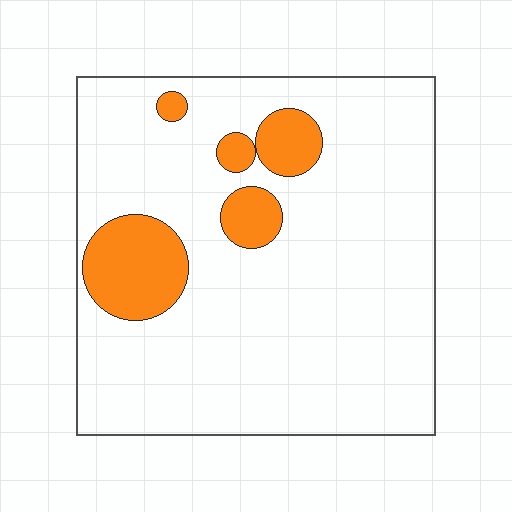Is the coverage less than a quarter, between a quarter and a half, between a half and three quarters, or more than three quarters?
Less than a quarter.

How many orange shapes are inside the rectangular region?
5.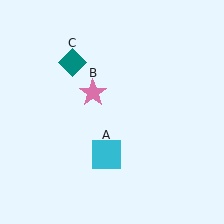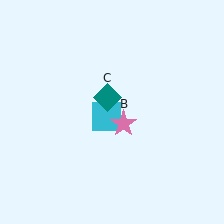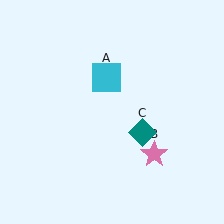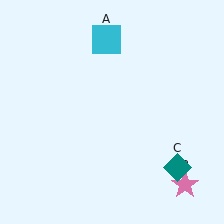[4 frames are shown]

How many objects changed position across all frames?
3 objects changed position: cyan square (object A), pink star (object B), teal diamond (object C).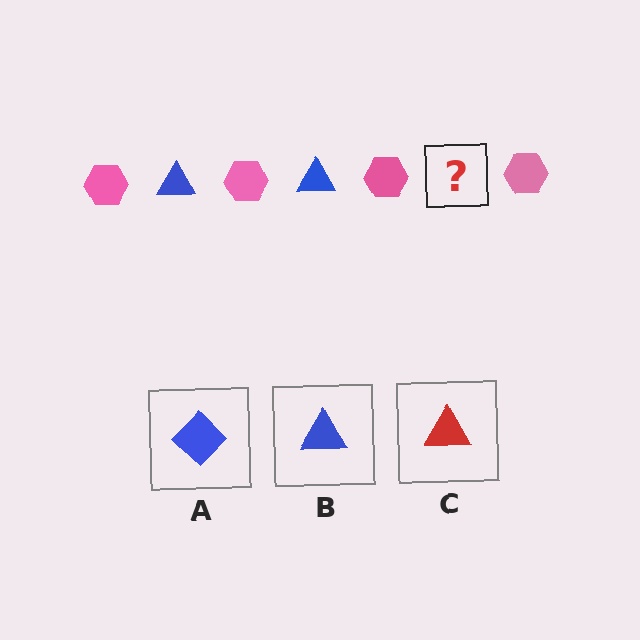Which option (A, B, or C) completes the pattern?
B.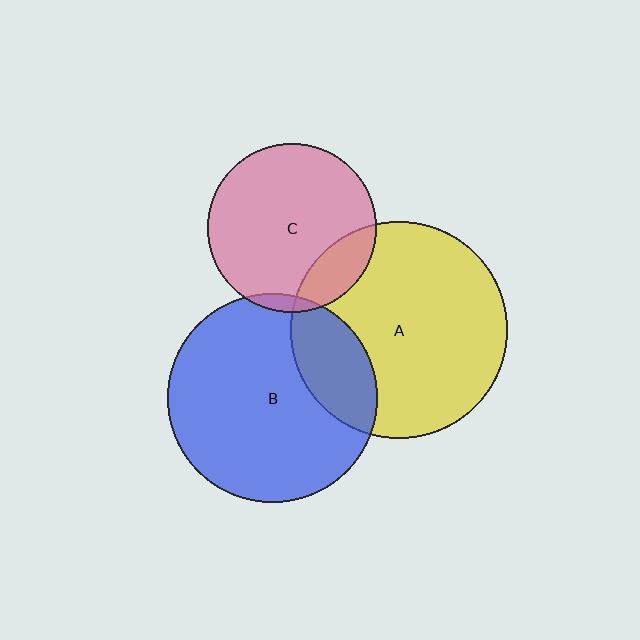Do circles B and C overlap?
Yes.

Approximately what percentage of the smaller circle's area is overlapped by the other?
Approximately 5%.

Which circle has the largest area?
Circle A (yellow).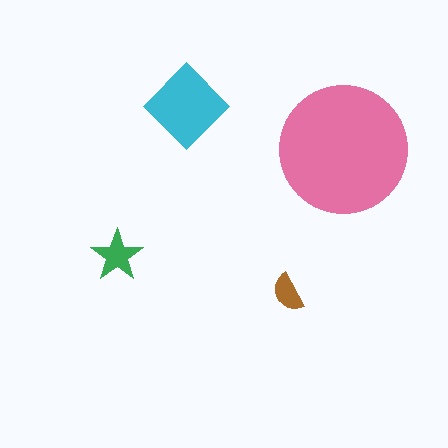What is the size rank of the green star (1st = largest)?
3rd.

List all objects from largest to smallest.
The pink circle, the cyan diamond, the green star, the brown semicircle.